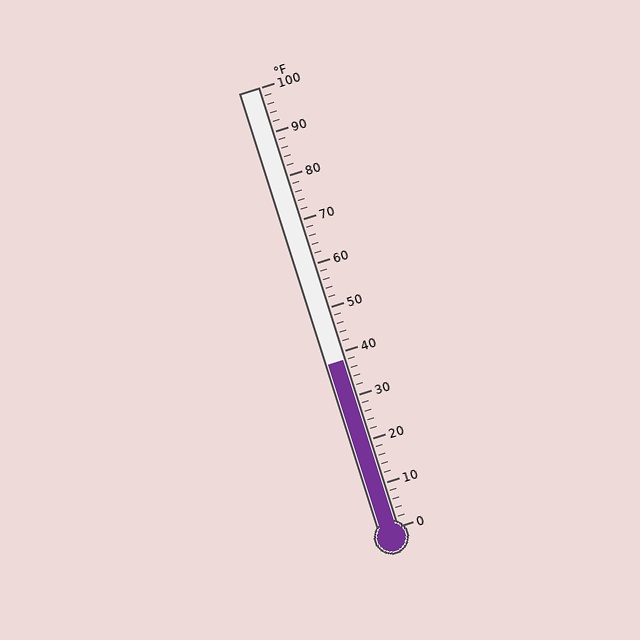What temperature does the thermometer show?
The thermometer shows approximately 38°F.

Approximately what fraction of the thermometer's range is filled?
The thermometer is filled to approximately 40% of its range.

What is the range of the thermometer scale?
The thermometer scale ranges from 0°F to 100°F.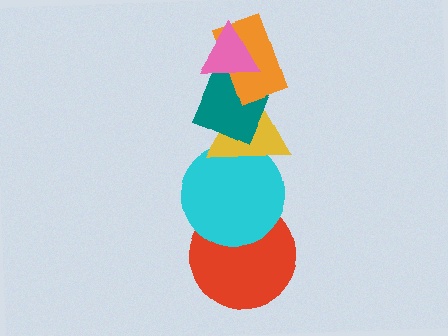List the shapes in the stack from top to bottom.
From top to bottom: the pink triangle, the orange rectangle, the teal diamond, the yellow triangle, the cyan circle, the red circle.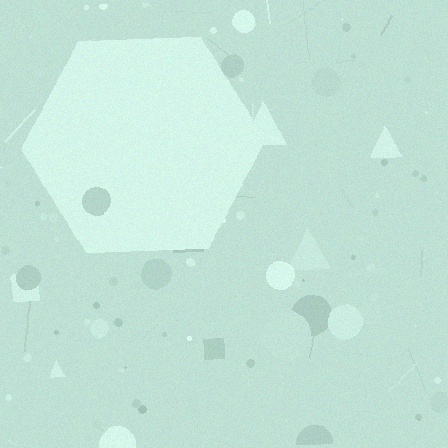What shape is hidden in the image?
A hexagon is hidden in the image.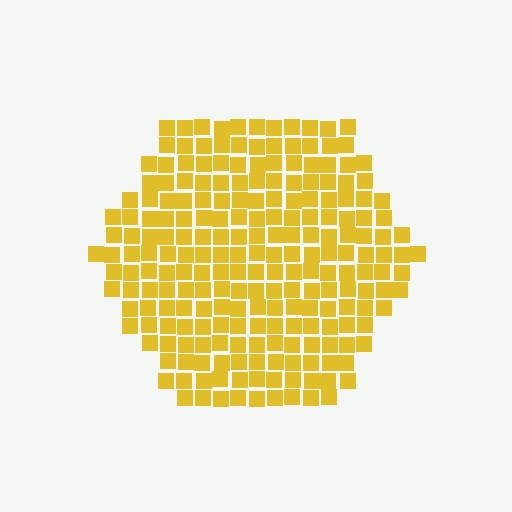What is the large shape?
The large shape is a hexagon.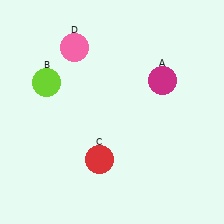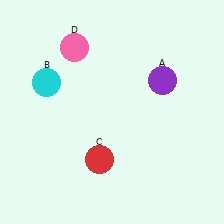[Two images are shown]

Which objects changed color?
A changed from magenta to purple. B changed from lime to cyan.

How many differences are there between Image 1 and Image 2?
There are 2 differences between the two images.